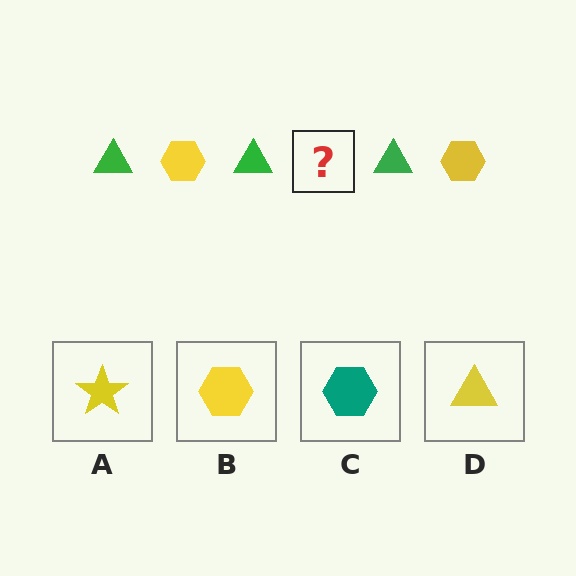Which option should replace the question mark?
Option B.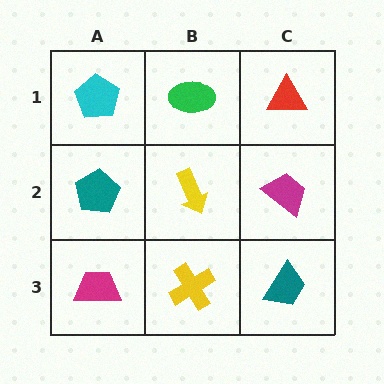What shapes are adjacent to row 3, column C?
A magenta trapezoid (row 2, column C), a yellow cross (row 3, column B).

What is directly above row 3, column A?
A teal pentagon.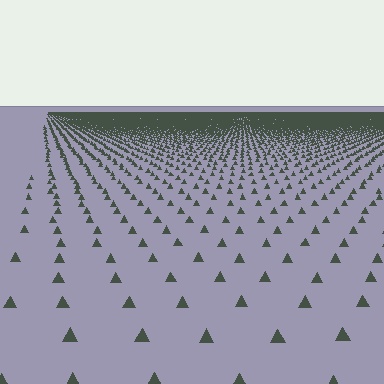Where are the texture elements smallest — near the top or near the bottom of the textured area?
Near the top.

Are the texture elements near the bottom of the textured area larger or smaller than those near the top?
Larger. Near the bottom, elements are closer to the viewer and appear at a bigger on-screen size.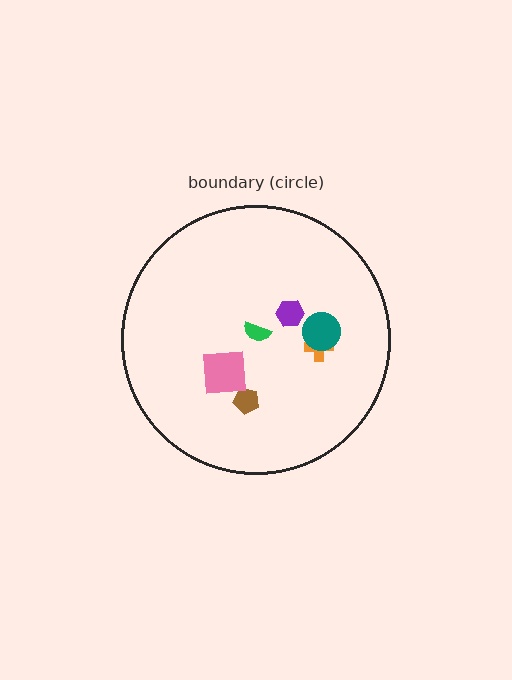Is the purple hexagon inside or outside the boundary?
Inside.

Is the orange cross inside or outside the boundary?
Inside.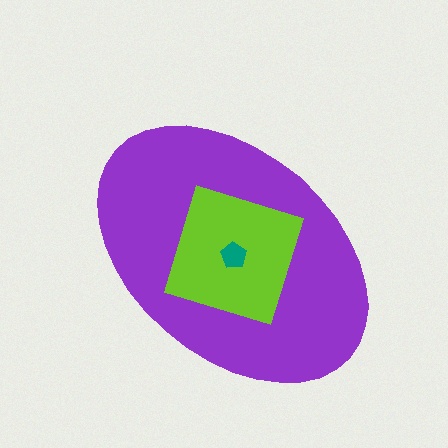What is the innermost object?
The teal pentagon.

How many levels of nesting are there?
3.